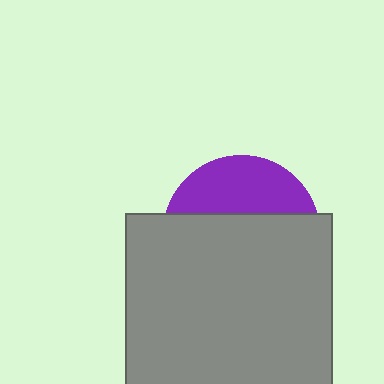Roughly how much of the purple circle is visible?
A small part of it is visible (roughly 34%).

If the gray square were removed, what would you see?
You would see the complete purple circle.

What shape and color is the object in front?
The object in front is a gray square.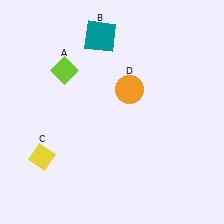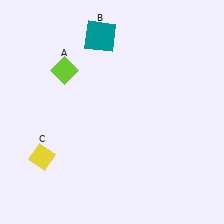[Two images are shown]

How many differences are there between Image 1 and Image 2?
There is 1 difference between the two images.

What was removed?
The orange circle (D) was removed in Image 2.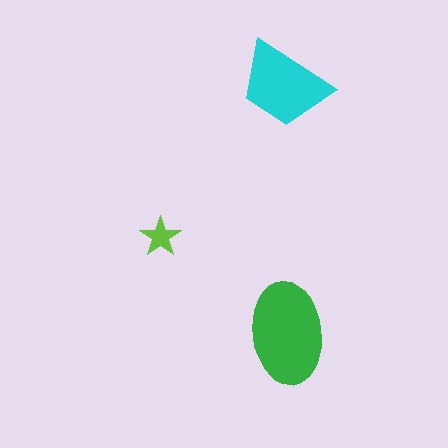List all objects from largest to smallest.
The green ellipse, the cyan trapezoid, the lime star.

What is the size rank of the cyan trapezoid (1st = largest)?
2nd.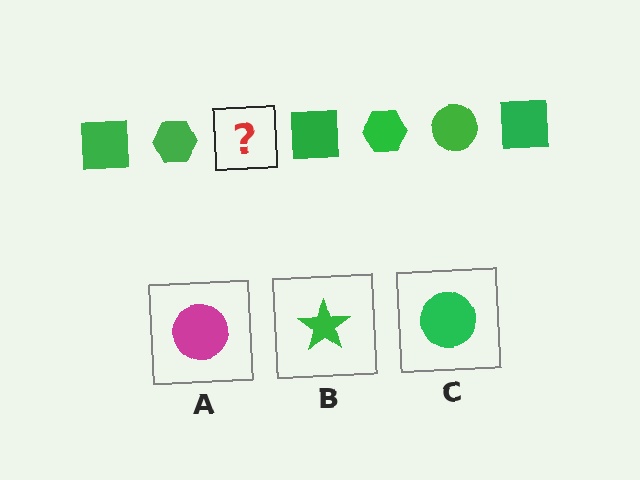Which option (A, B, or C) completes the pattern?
C.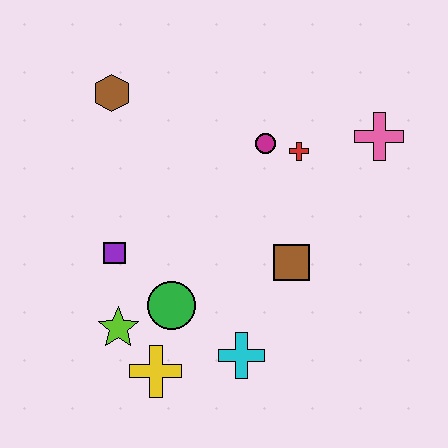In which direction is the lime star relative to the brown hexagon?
The lime star is below the brown hexagon.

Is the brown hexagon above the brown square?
Yes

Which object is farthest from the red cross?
The yellow cross is farthest from the red cross.